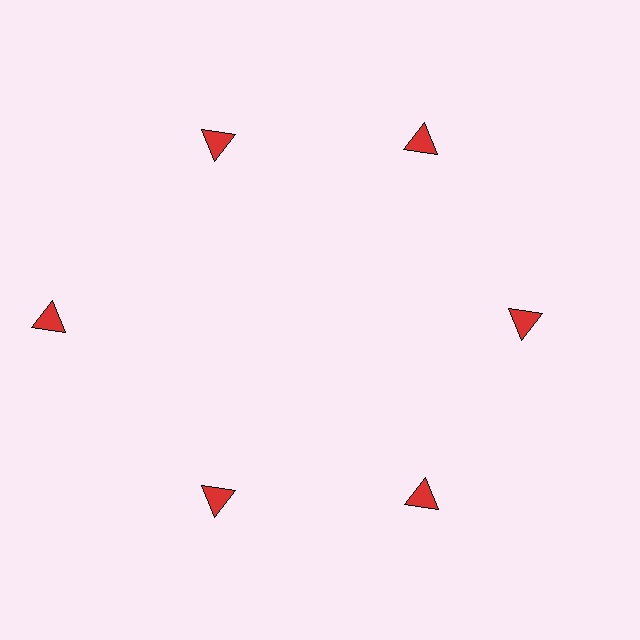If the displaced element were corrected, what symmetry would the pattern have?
It would have 6-fold rotational symmetry — the pattern would map onto itself every 60 degrees.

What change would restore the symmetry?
The symmetry would be restored by moving it inward, back onto the ring so that all 6 triangles sit at equal angles and equal distance from the center.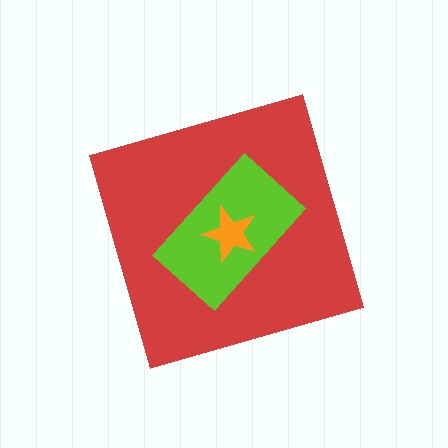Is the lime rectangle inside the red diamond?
Yes.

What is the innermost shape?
The orange star.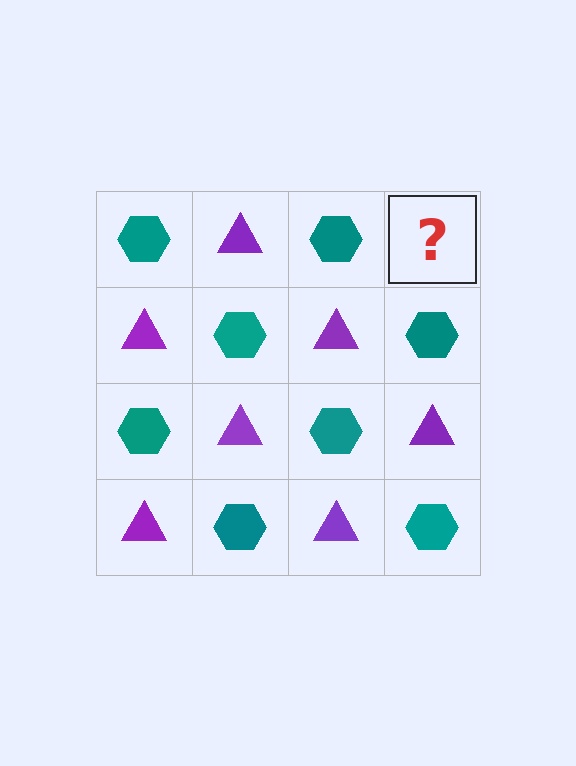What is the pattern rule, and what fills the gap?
The rule is that it alternates teal hexagon and purple triangle in a checkerboard pattern. The gap should be filled with a purple triangle.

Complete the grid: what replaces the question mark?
The question mark should be replaced with a purple triangle.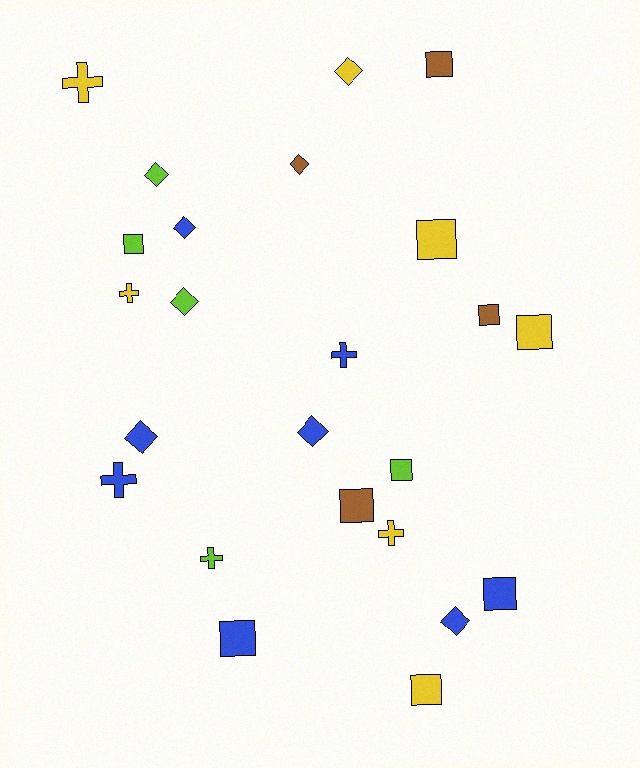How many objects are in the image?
There are 24 objects.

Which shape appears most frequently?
Square, with 10 objects.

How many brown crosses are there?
There are no brown crosses.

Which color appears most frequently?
Blue, with 8 objects.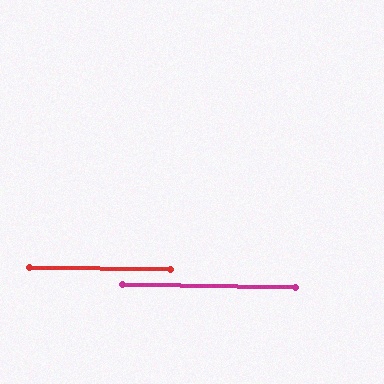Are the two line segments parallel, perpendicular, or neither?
Parallel — their directions differ by only 0.1°.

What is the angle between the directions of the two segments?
Approximately 0 degrees.